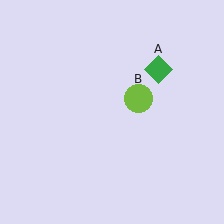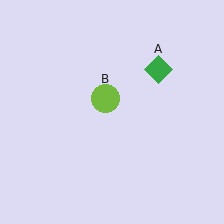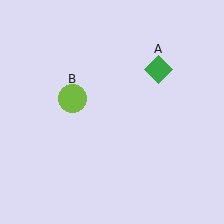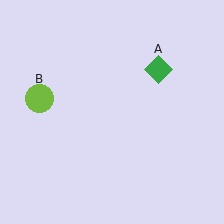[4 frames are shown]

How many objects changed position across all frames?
1 object changed position: lime circle (object B).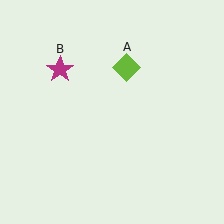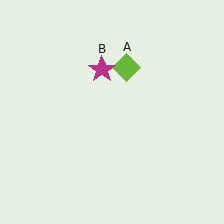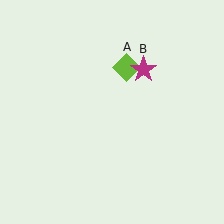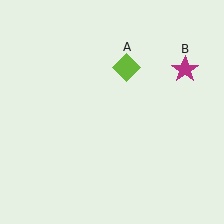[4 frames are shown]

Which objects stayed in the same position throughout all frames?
Lime diamond (object A) remained stationary.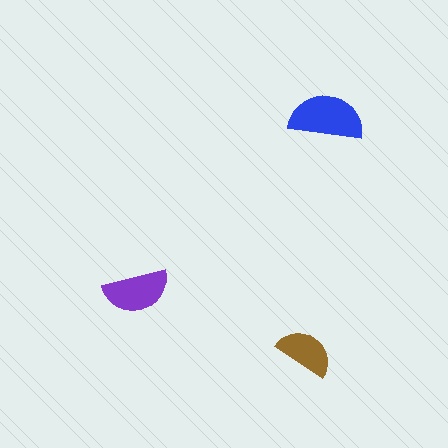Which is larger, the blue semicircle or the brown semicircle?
The blue one.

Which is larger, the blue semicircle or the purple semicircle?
The blue one.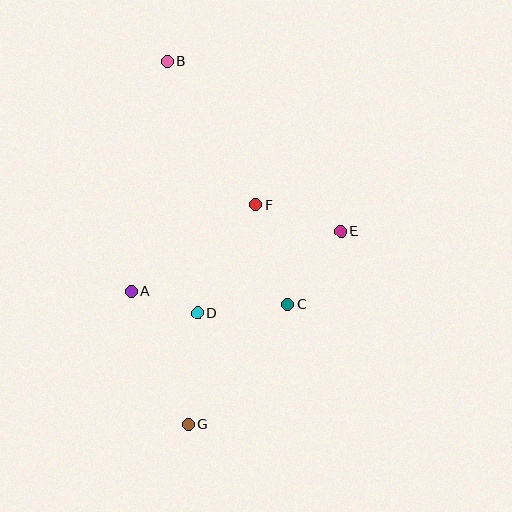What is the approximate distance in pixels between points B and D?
The distance between B and D is approximately 254 pixels.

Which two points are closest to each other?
Points A and D are closest to each other.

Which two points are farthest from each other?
Points B and G are farthest from each other.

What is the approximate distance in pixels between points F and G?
The distance between F and G is approximately 229 pixels.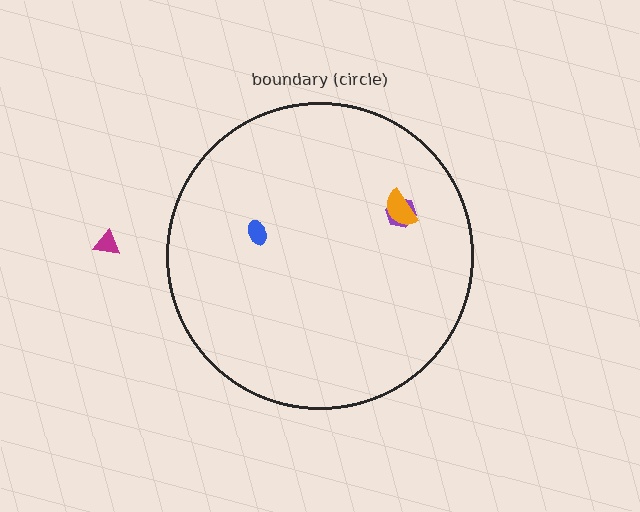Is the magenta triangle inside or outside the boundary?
Outside.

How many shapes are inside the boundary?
3 inside, 1 outside.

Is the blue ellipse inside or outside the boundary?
Inside.